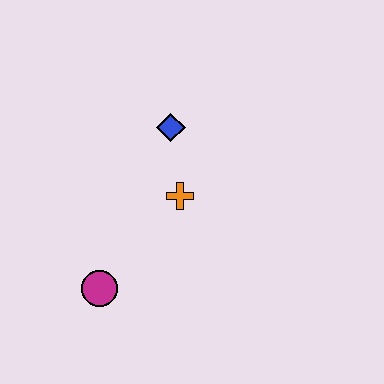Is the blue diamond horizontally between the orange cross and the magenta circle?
Yes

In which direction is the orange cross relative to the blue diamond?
The orange cross is below the blue diamond.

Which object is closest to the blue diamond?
The orange cross is closest to the blue diamond.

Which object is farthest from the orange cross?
The magenta circle is farthest from the orange cross.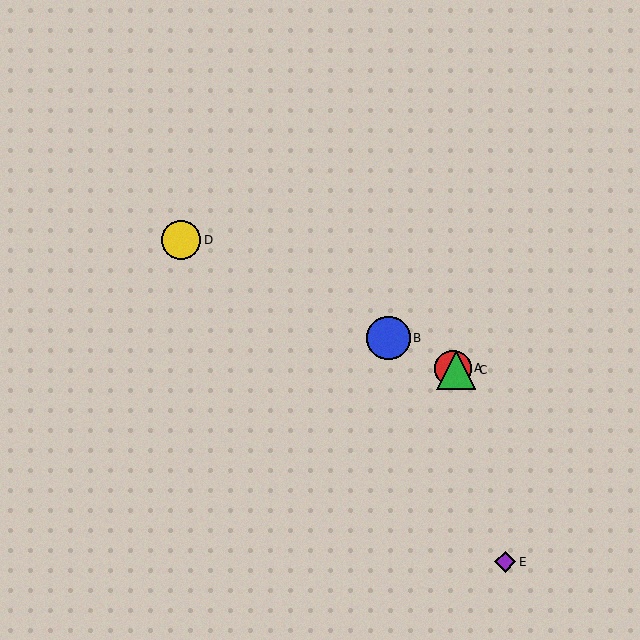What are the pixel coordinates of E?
Object E is at (505, 562).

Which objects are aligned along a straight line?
Objects A, B, C, D are aligned along a straight line.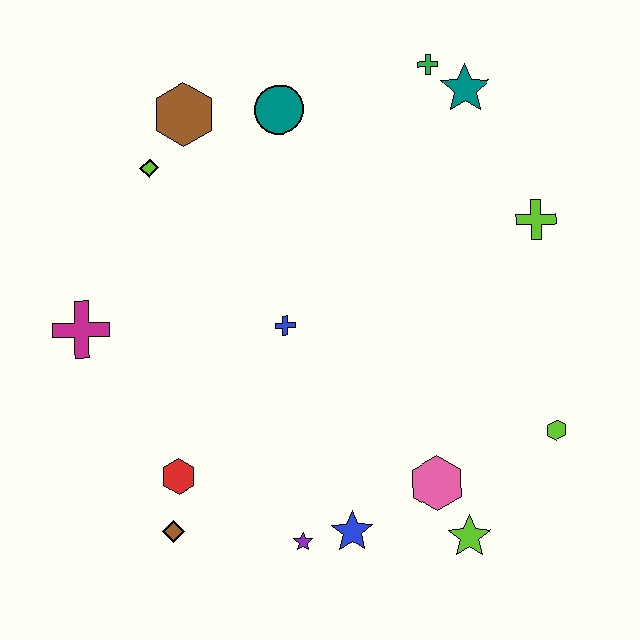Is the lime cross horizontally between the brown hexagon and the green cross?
No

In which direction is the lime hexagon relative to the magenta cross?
The lime hexagon is to the right of the magenta cross.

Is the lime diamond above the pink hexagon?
Yes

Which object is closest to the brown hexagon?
The lime diamond is closest to the brown hexagon.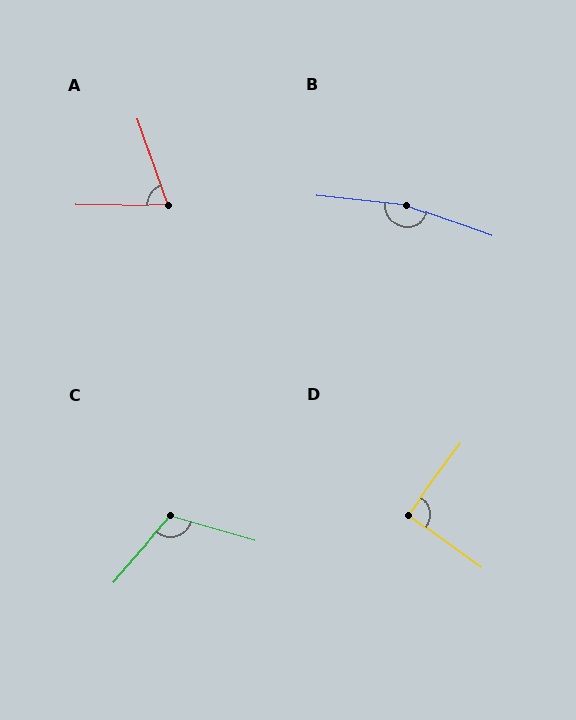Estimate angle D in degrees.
Approximately 89 degrees.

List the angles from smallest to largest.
A (70°), D (89°), C (114°), B (166°).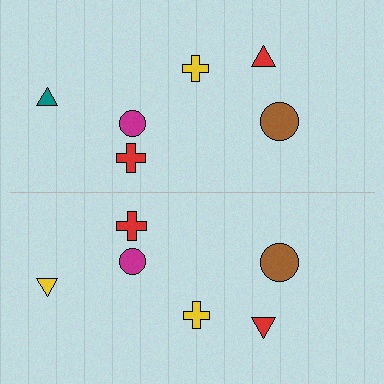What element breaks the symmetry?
The yellow triangle on the bottom side breaks the symmetry — its mirror counterpart is teal.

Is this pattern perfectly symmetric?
No, the pattern is not perfectly symmetric. The yellow triangle on the bottom side breaks the symmetry — its mirror counterpart is teal.